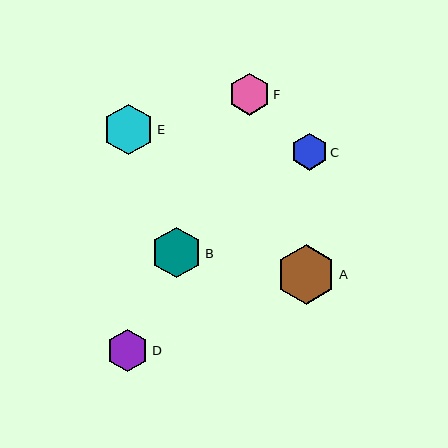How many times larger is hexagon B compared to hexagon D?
Hexagon B is approximately 1.2 times the size of hexagon D.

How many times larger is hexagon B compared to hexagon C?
Hexagon B is approximately 1.4 times the size of hexagon C.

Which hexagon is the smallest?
Hexagon C is the smallest with a size of approximately 37 pixels.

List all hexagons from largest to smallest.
From largest to smallest: A, E, B, D, F, C.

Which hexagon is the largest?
Hexagon A is the largest with a size of approximately 59 pixels.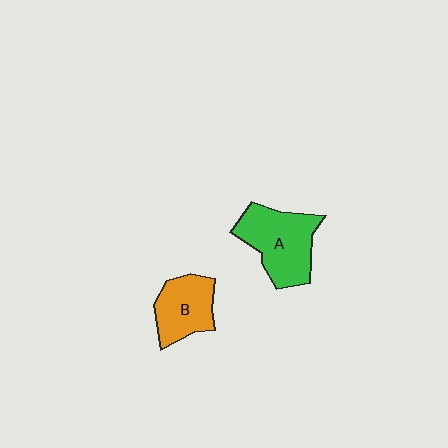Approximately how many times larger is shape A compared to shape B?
Approximately 1.4 times.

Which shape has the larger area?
Shape A (green).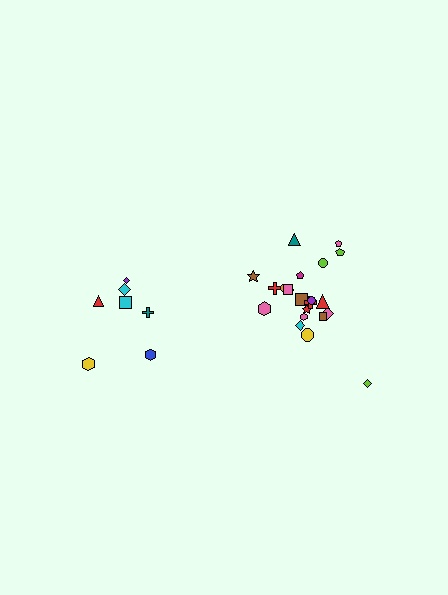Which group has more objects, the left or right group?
The right group.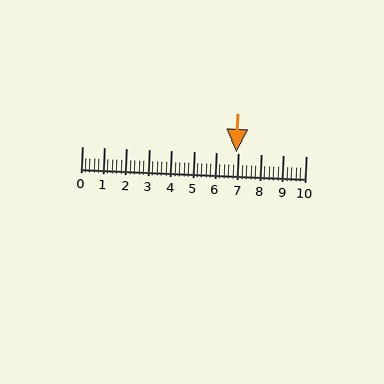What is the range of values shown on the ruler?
The ruler shows values from 0 to 10.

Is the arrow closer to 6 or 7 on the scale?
The arrow is closer to 7.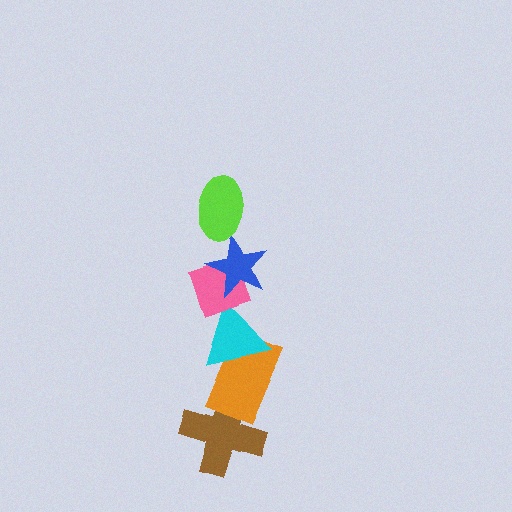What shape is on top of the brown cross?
The orange rectangle is on top of the brown cross.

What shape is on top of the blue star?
The lime ellipse is on top of the blue star.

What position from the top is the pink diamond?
The pink diamond is 3rd from the top.